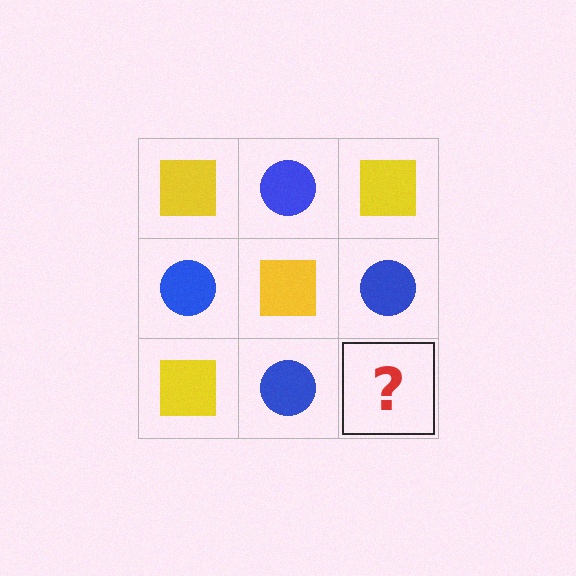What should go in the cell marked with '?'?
The missing cell should contain a yellow square.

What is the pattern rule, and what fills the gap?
The rule is that it alternates yellow square and blue circle in a checkerboard pattern. The gap should be filled with a yellow square.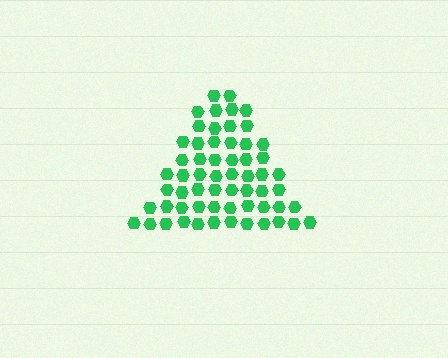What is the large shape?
The large shape is a triangle.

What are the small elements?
The small elements are hexagons.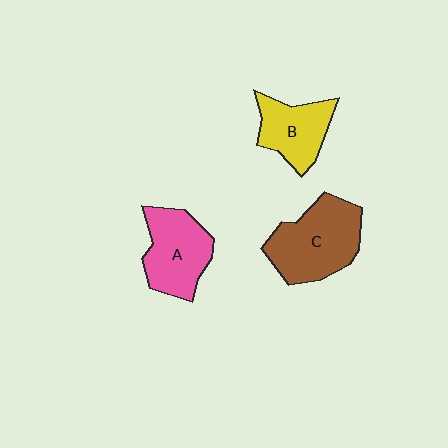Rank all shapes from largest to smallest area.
From largest to smallest: C (brown), A (pink), B (yellow).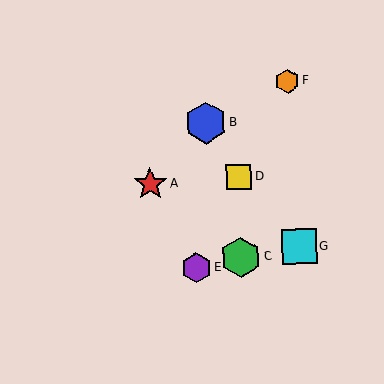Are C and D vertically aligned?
Yes, both are at x≈241.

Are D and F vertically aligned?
No, D is at x≈239 and F is at x≈288.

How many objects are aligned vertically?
2 objects (C, D) are aligned vertically.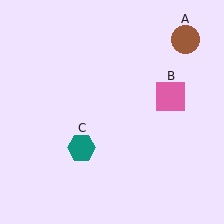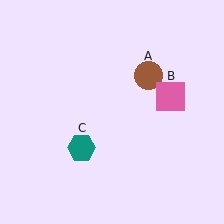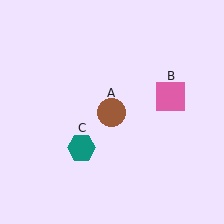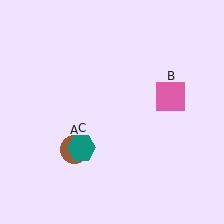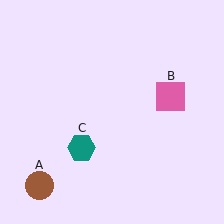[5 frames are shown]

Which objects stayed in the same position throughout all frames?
Pink square (object B) and teal hexagon (object C) remained stationary.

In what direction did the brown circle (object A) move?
The brown circle (object A) moved down and to the left.